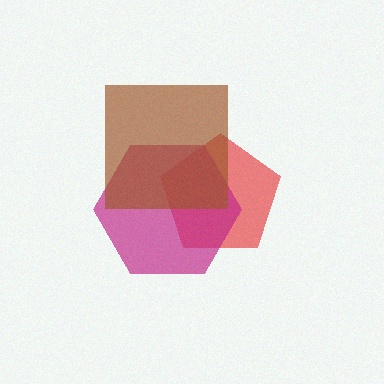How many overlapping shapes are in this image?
There are 3 overlapping shapes in the image.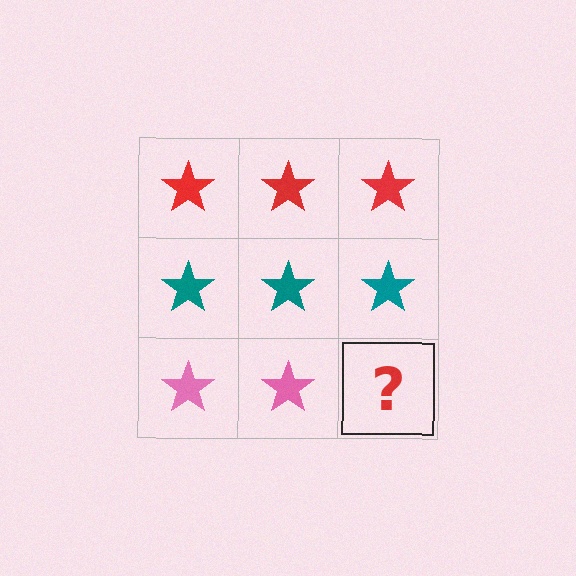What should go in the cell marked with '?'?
The missing cell should contain a pink star.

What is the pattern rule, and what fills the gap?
The rule is that each row has a consistent color. The gap should be filled with a pink star.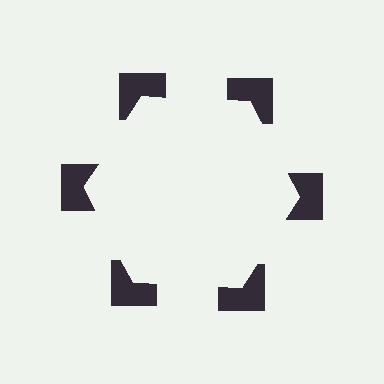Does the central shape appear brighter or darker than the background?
It typically appears slightly brighter than the background, even though no actual brightness change is drawn.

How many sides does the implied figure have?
6 sides.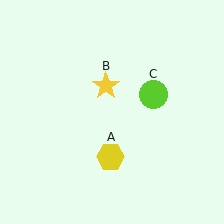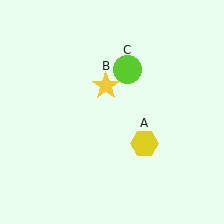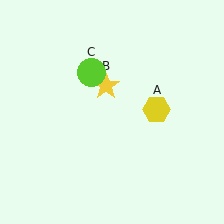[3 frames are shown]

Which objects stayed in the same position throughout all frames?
Yellow star (object B) remained stationary.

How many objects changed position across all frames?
2 objects changed position: yellow hexagon (object A), lime circle (object C).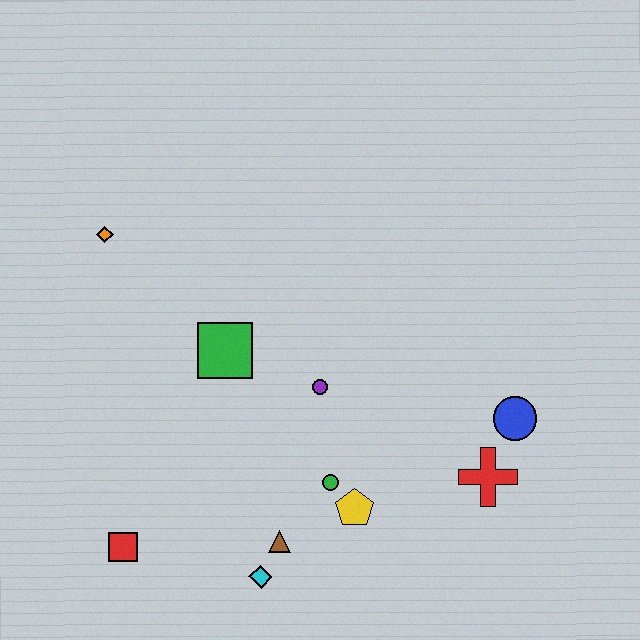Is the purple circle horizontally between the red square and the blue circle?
Yes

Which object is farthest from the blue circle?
The orange diamond is farthest from the blue circle.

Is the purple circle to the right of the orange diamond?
Yes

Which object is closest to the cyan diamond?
The brown triangle is closest to the cyan diamond.